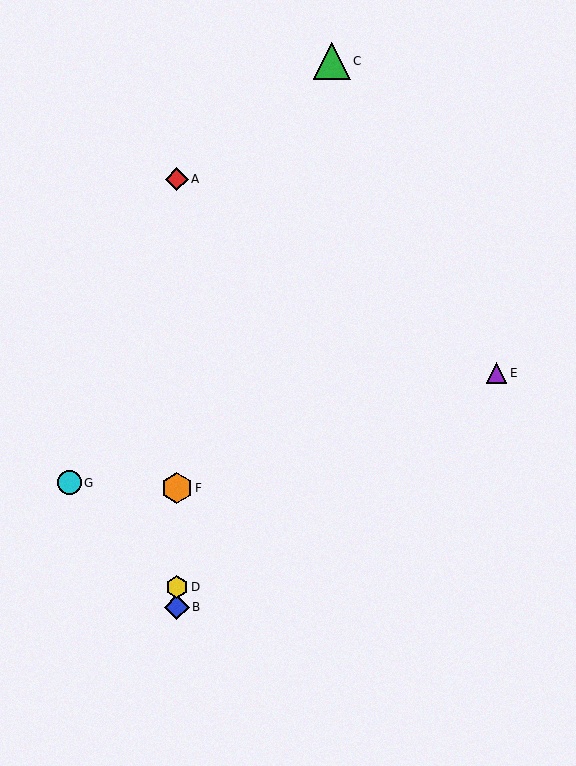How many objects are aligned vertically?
4 objects (A, B, D, F) are aligned vertically.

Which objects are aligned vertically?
Objects A, B, D, F are aligned vertically.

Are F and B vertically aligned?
Yes, both are at x≈177.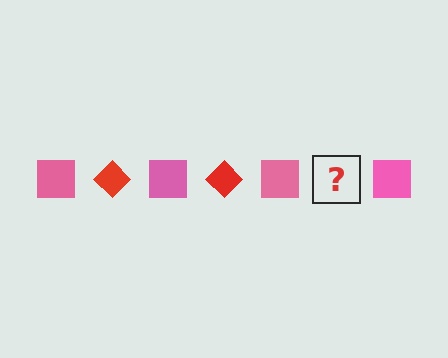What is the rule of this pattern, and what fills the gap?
The rule is that the pattern alternates between pink square and red diamond. The gap should be filled with a red diamond.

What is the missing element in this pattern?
The missing element is a red diamond.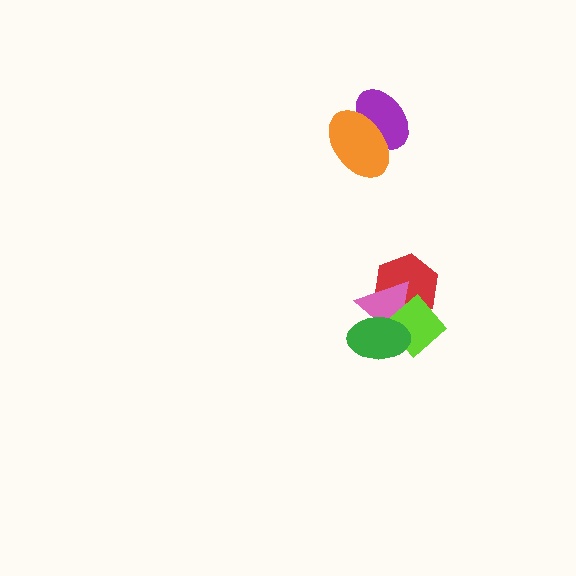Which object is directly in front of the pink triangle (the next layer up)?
The lime diamond is directly in front of the pink triangle.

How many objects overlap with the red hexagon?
3 objects overlap with the red hexagon.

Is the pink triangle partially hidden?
Yes, it is partially covered by another shape.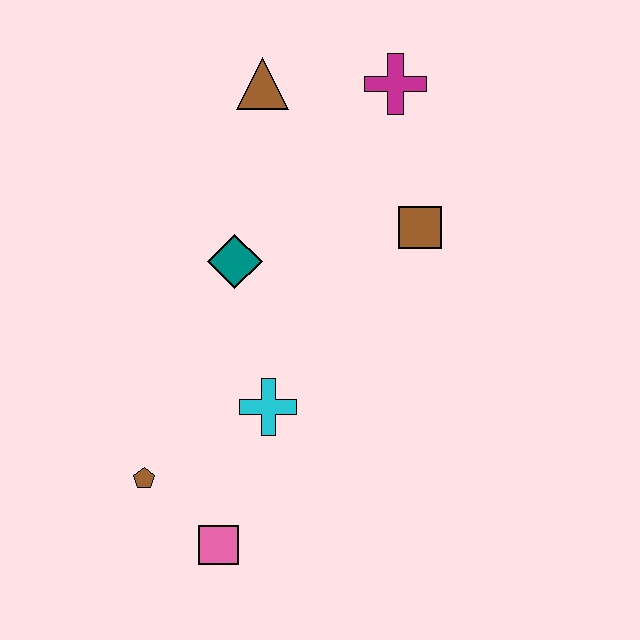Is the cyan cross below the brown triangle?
Yes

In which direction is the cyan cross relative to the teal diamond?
The cyan cross is below the teal diamond.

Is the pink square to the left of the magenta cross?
Yes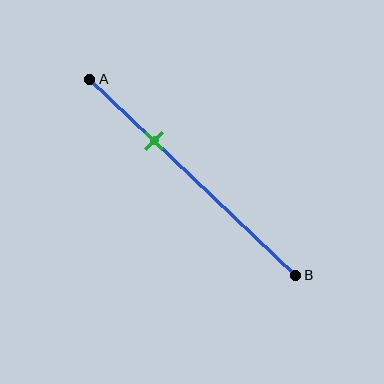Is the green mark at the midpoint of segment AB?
No, the mark is at about 30% from A, not at the 50% midpoint.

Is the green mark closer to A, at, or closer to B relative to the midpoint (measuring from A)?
The green mark is closer to point A than the midpoint of segment AB.